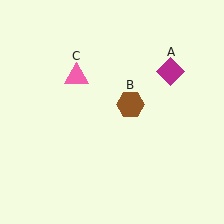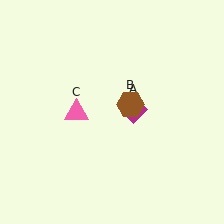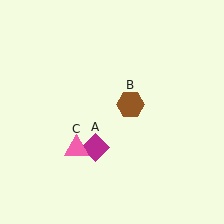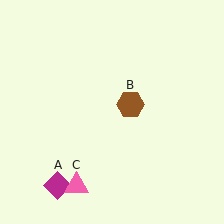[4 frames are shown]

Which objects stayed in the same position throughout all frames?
Brown hexagon (object B) remained stationary.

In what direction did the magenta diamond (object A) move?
The magenta diamond (object A) moved down and to the left.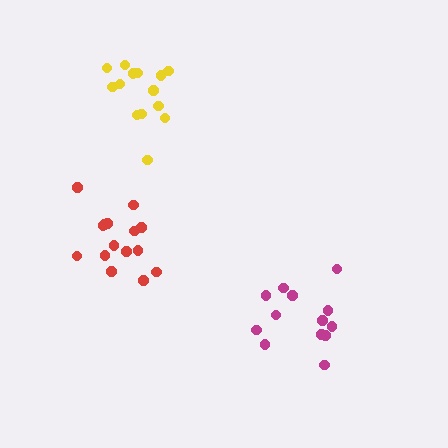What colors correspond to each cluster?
The clusters are colored: red, magenta, yellow.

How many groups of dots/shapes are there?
There are 3 groups.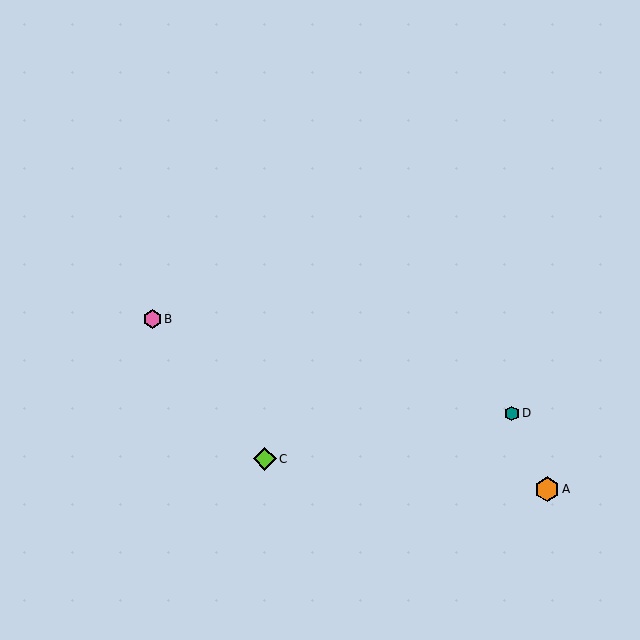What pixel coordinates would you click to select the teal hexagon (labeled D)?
Click at (512, 413) to select the teal hexagon D.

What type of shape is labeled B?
Shape B is a pink hexagon.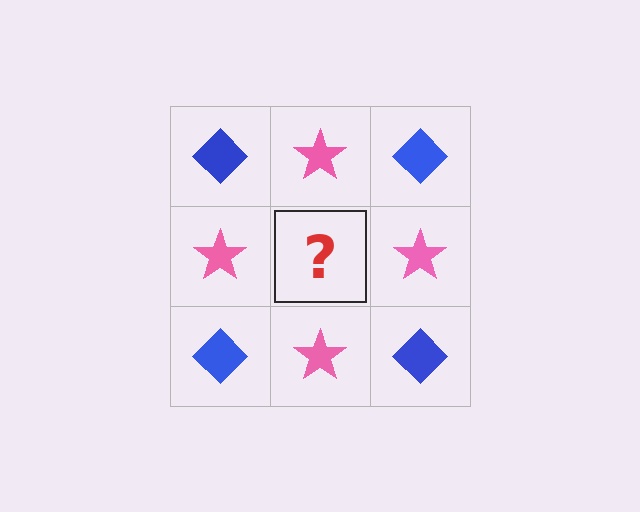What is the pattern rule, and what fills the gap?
The rule is that it alternates blue diamond and pink star in a checkerboard pattern. The gap should be filled with a blue diamond.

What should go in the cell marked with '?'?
The missing cell should contain a blue diamond.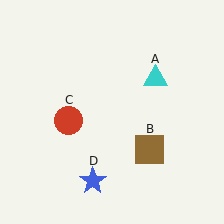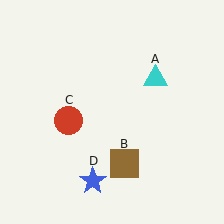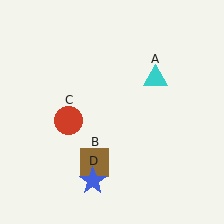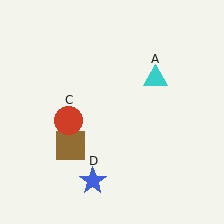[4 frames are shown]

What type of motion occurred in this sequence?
The brown square (object B) rotated clockwise around the center of the scene.